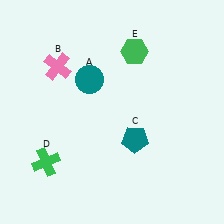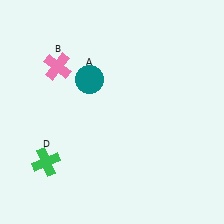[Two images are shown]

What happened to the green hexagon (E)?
The green hexagon (E) was removed in Image 2. It was in the top-right area of Image 1.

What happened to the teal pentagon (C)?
The teal pentagon (C) was removed in Image 2. It was in the bottom-right area of Image 1.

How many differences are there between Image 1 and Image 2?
There are 2 differences between the two images.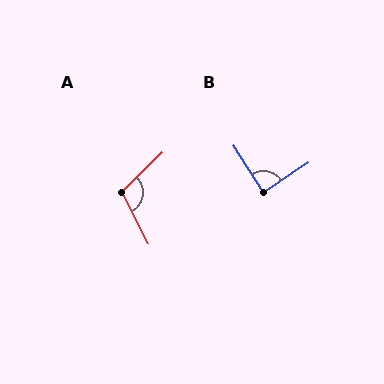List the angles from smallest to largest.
B (89°), A (106°).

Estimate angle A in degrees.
Approximately 106 degrees.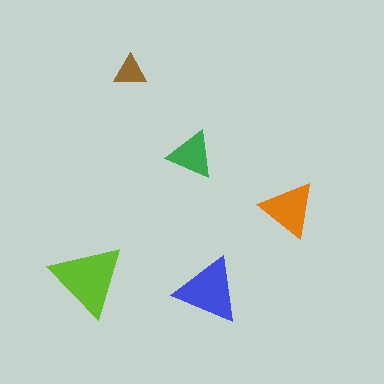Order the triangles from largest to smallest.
the lime one, the blue one, the orange one, the green one, the brown one.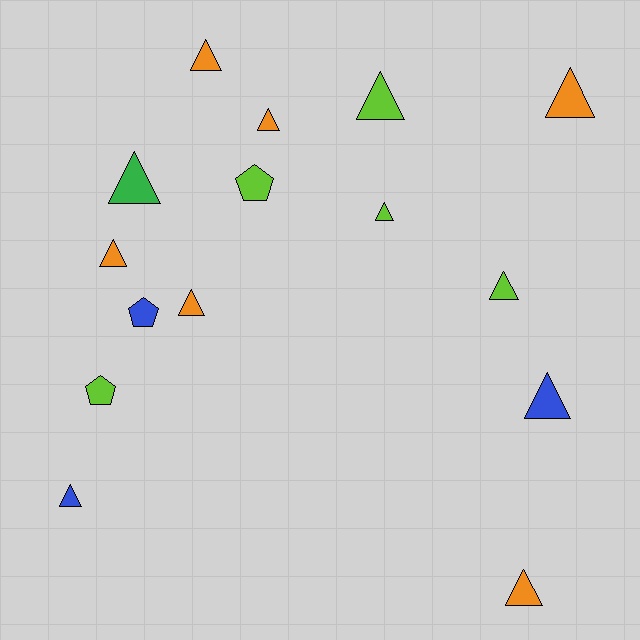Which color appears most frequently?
Orange, with 6 objects.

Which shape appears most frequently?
Triangle, with 12 objects.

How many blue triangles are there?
There are 2 blue triangles.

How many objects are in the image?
There are 15 objects.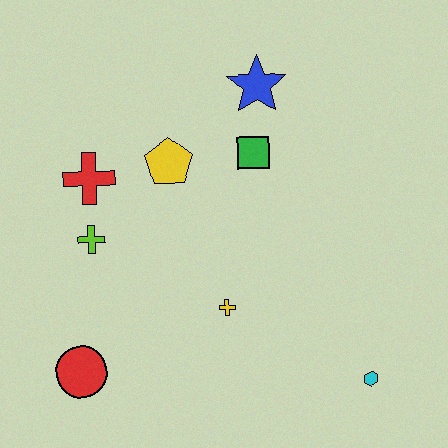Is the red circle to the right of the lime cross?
No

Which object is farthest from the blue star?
The red circle is farthest from the blue star.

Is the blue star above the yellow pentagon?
Yes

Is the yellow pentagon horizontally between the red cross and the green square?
Yes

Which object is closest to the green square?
The blue star is closest to the green square.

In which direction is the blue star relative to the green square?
The blue star is above the green square.